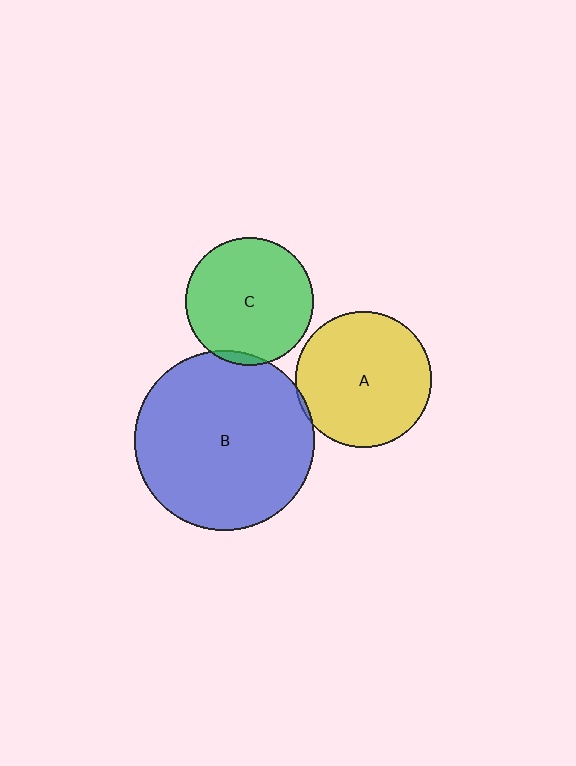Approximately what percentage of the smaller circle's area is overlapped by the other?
Approximately 5%.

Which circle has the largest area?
Circle B (blue).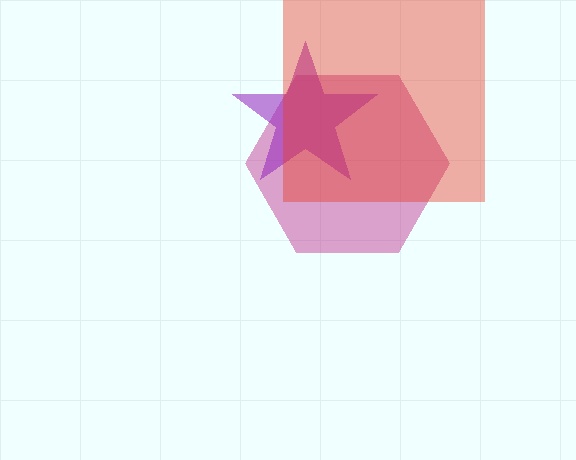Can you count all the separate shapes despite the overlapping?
Yes, there are 3 separate shapes.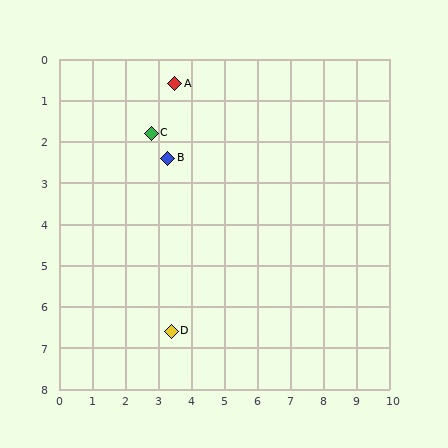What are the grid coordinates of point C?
Point C is at approximately (2.8, 1.8).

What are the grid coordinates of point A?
Point A is at approximately (3.5, 0.6).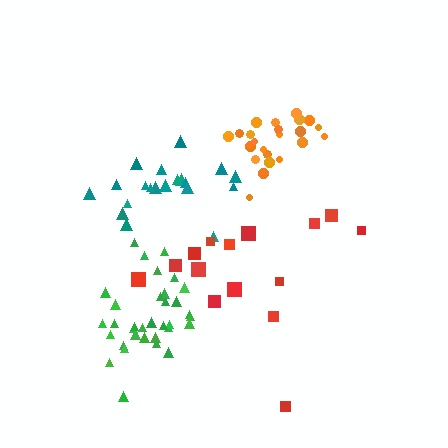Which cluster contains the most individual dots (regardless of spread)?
Green (34).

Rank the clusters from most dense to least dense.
orange, green, teal, red.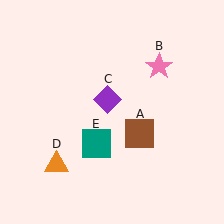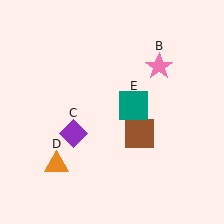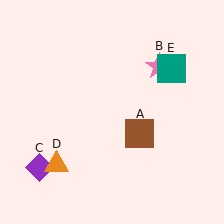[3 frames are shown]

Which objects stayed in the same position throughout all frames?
Brown square (object A) and pink star (object B) and orange triangle (object D) remained stationary.